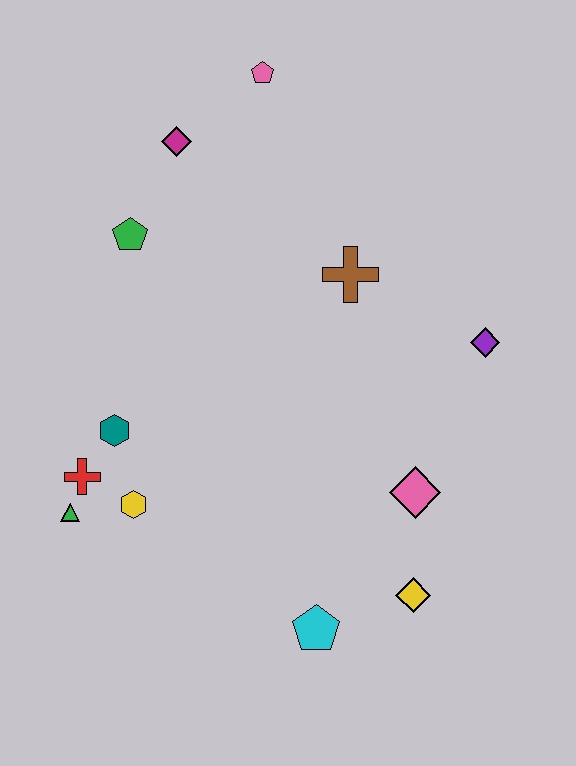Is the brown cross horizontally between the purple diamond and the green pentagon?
Yes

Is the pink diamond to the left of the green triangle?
No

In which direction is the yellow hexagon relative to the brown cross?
The yellow hexagon is below the brown cross.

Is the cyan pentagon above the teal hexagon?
No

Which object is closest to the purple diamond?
The brown cross is closest to the purple diamond.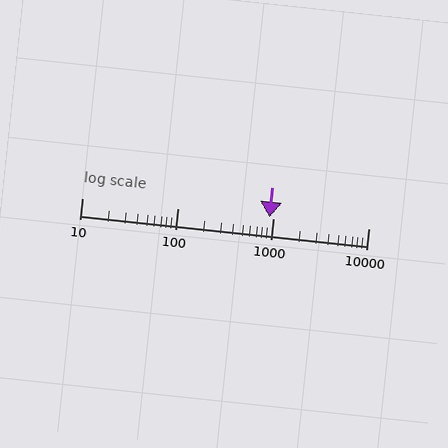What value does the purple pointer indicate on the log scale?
The pointer indicates approximately 910.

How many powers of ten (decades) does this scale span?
The scale spans 3 decades, from 10 to 10000.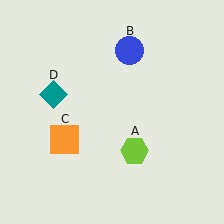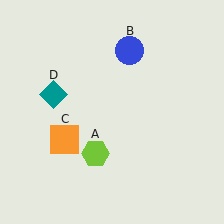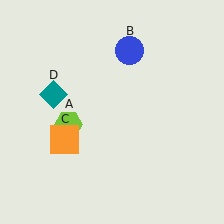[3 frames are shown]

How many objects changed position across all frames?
1 object changed position: lime hexagon (object A).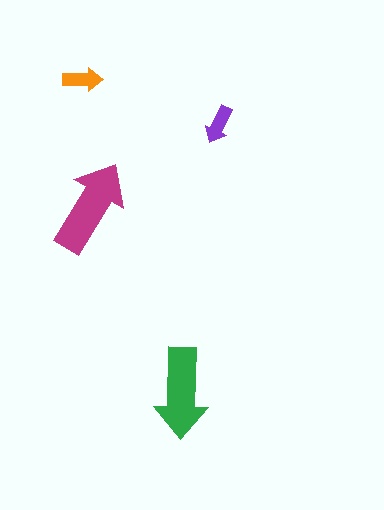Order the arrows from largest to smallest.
the magenta one, the green one, the orange one, the purple one.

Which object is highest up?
The orange arrow is topmost.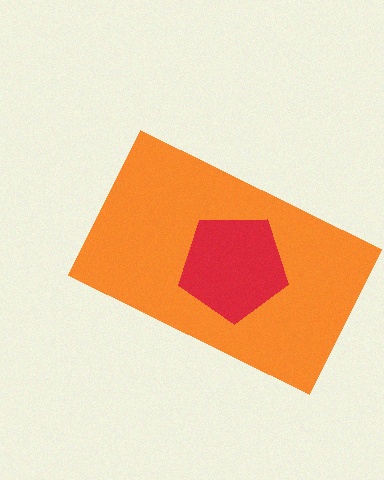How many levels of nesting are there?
2.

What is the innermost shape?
The red pentagon.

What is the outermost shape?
The orange rectangle.